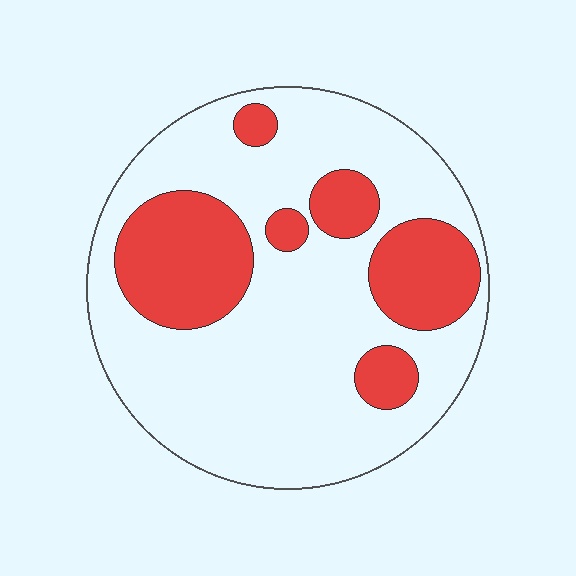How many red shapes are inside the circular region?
6.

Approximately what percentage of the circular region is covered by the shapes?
Approximately 30%.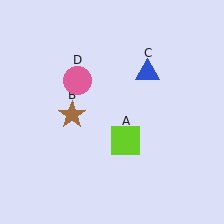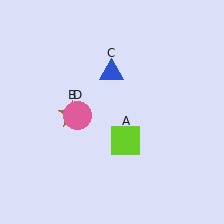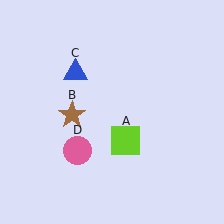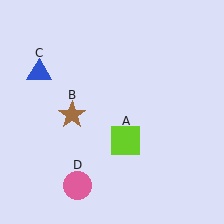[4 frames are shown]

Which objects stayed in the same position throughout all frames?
Lime square (object A) and brown star (object B) remained stationary.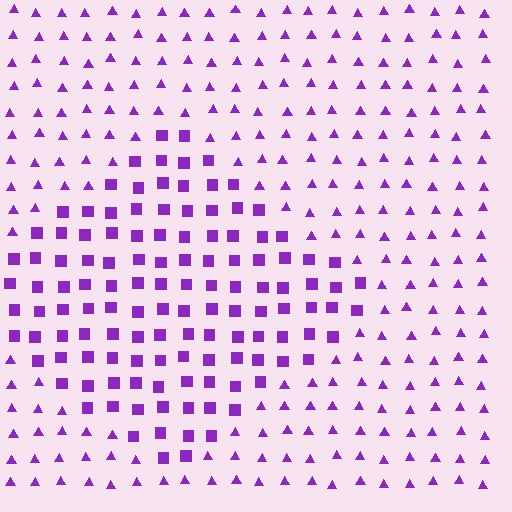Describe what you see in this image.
The image is filled with small purple elements arranged in a uniform grid. A diamond-shaped region contains squares, while the surrounding area contains triangles. The boundary is defined purely by the change in element shape.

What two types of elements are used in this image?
The image uses squares inside the diamond region and triangles outside it.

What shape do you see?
I see a diamond.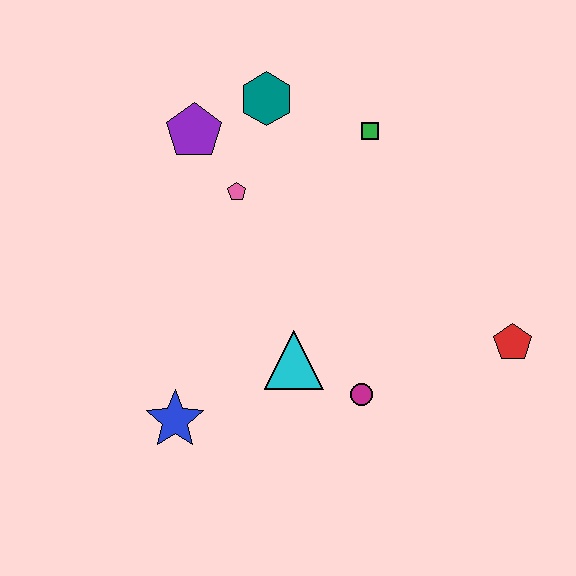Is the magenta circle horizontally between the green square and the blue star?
Yes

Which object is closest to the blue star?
The cyan triangle is closest to the blue star.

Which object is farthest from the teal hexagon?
The red pentagon is farthest from the teal hexagon.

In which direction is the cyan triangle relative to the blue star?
The cyan triangle is to the right of the blue star.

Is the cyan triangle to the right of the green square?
No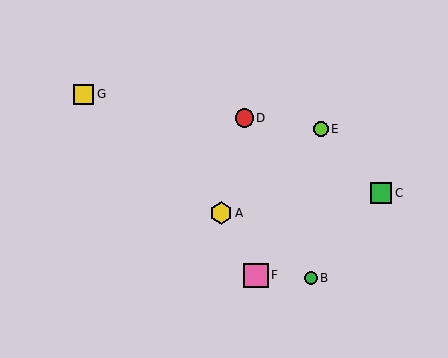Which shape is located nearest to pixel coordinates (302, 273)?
The green circle (labeled B) at (311, 278) is nearest to that location.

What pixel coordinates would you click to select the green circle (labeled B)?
Click at (311, 278) to select the green circle B.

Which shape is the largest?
The pink square (labeled F) is the largest.